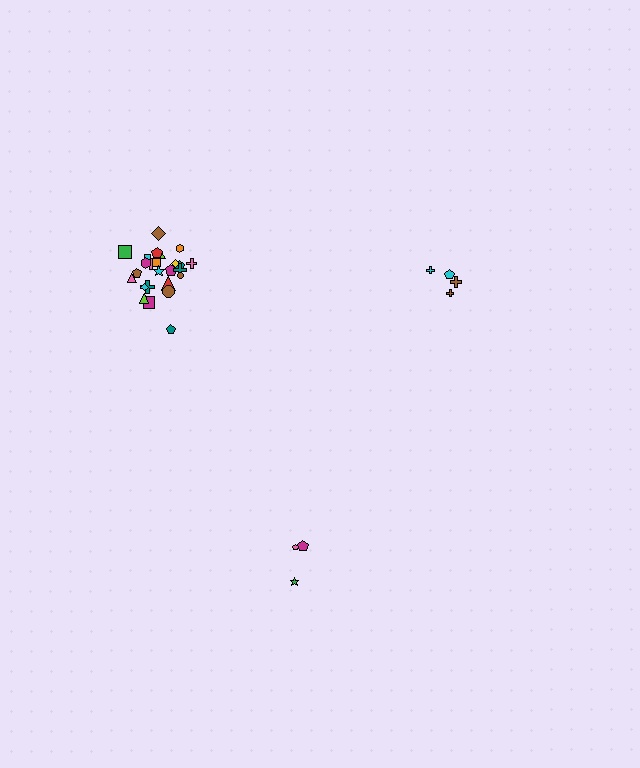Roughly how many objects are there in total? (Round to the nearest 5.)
Roughly 30 objects in total.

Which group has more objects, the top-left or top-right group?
The top-left group.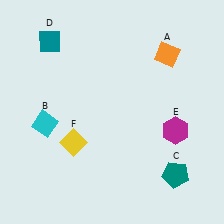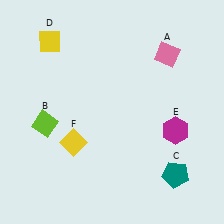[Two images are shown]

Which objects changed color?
A changed from orange to pink. B changed from cyan to lime. D changed from teal to yellow.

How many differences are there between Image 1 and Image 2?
There are 3 differences between the two images.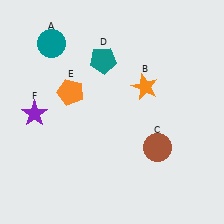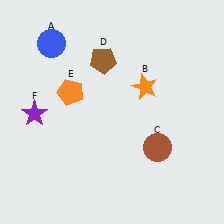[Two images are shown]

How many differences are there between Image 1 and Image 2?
There are 2 differences between the two images.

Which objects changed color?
A changed from teal to blue. D changed from teal to brown.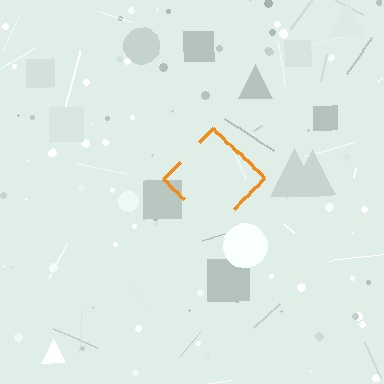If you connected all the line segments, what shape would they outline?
They would outline a diamond.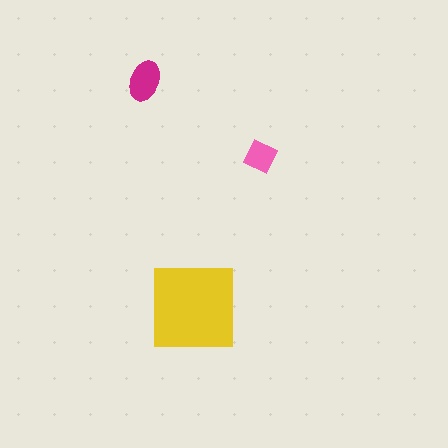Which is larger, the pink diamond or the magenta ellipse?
The magenta ellipse.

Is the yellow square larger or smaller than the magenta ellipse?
Larger.